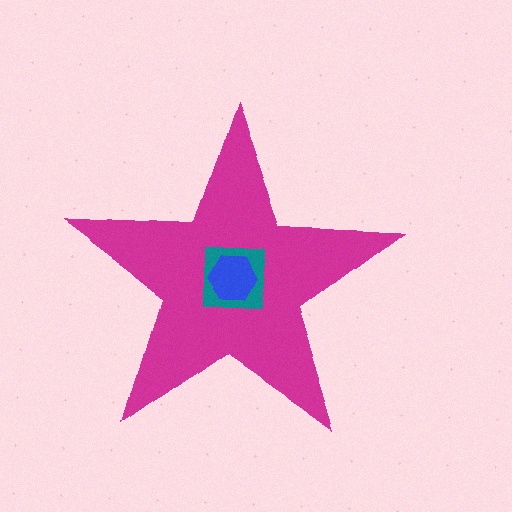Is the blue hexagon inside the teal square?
Yes.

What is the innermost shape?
The blue hexagon.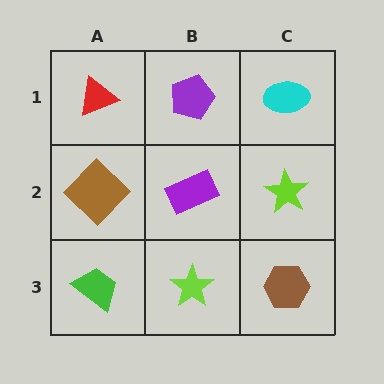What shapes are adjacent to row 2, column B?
A purple pentagon (row 1, column B), a lime star (row 3, column B), a brown diamond (row 2, column A), a lime star (row 2, column C).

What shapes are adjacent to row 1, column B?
A purple rectangle (row 2, column B), a red triangle (row 1, column A), a cyan ellipse (row 1, column C).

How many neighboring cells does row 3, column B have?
3.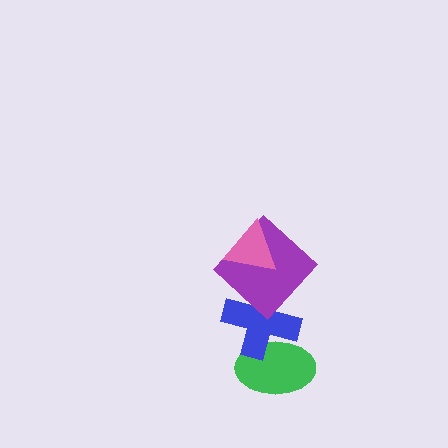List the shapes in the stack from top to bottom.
From top to bottom: the pink triangle, the purple diamond, the blue cross, the green ellipse.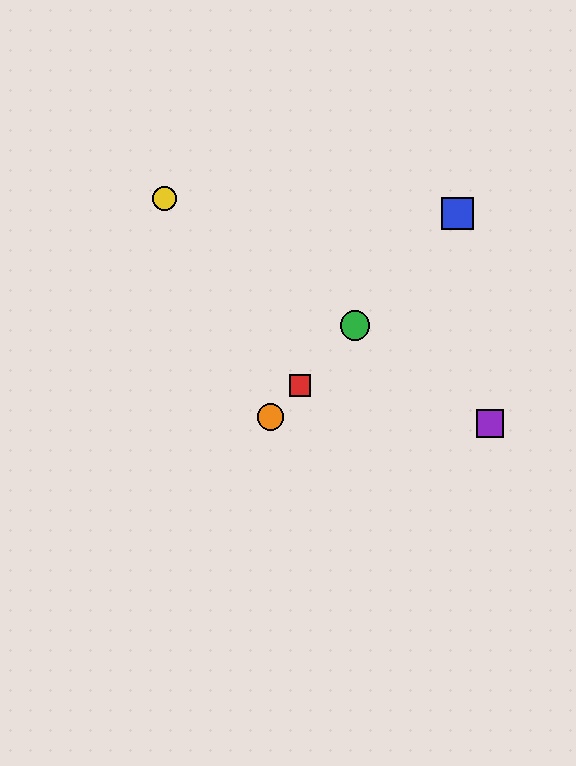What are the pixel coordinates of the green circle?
The green circle is at (355, 325).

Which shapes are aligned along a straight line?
The red square, the blue square, the green circle, the orange circle are aligned along a straight line.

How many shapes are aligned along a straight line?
4 shapes (the red square, the blue square, the green circle, the orange circle) are aligned along a straight line.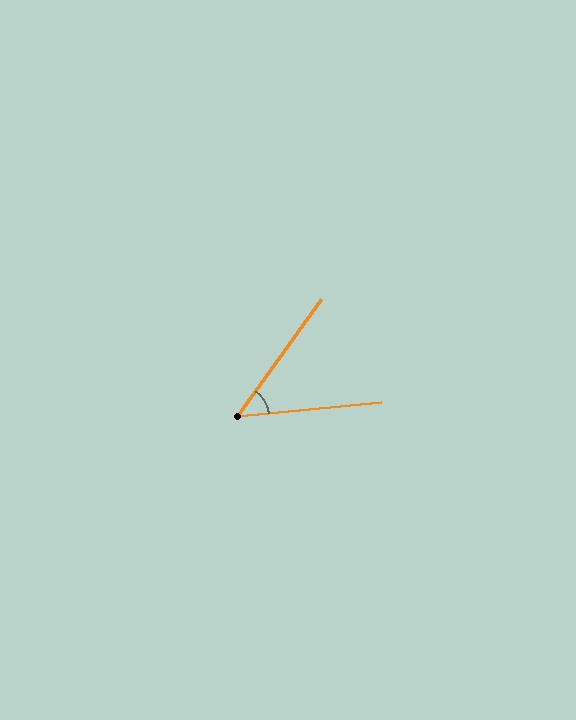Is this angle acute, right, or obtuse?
It is acute.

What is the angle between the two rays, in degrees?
Approximately 49 degrees.